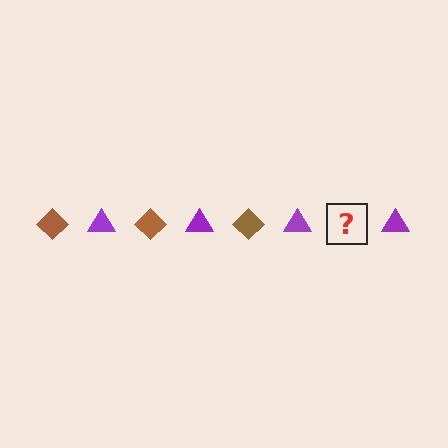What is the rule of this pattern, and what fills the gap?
The rule is that the pattern alternates between brown diamond and purple triangle. The gap should be filled with a brown diamond.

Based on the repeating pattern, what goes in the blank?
The blank should be a brown diamond.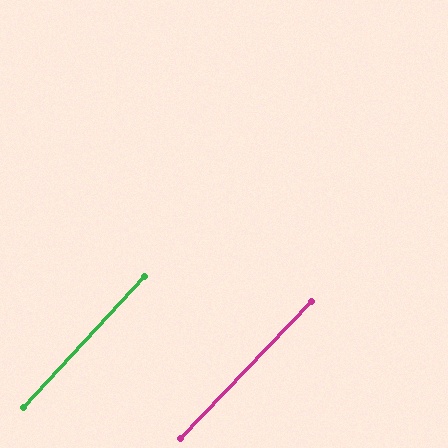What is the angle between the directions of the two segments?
Approximately 1 degree.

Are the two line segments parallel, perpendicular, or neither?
Parallel — their directions differ by only 1.2°.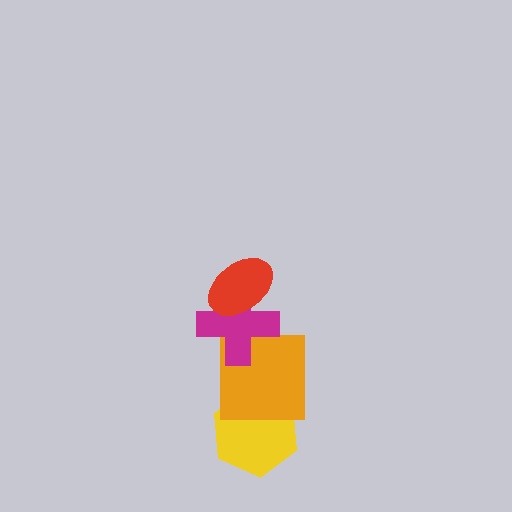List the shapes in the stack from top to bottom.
From top to bottom: the red ellipse, the magenta cross, the orange square, the yellow hexagon.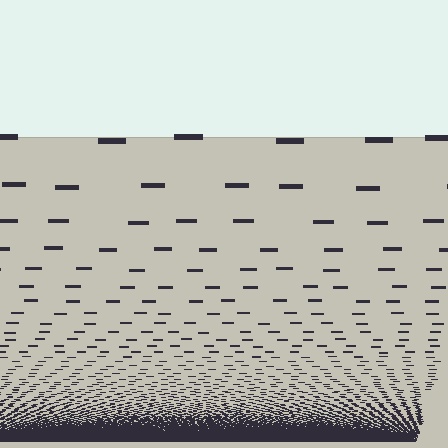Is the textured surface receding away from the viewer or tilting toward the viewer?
The surface appears to tilt toward the viewer. Texture elements get larger and sparser toward the top.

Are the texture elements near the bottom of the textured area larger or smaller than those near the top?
Smaller. The gradient is inverted — elements near the bottom are smaller and denser.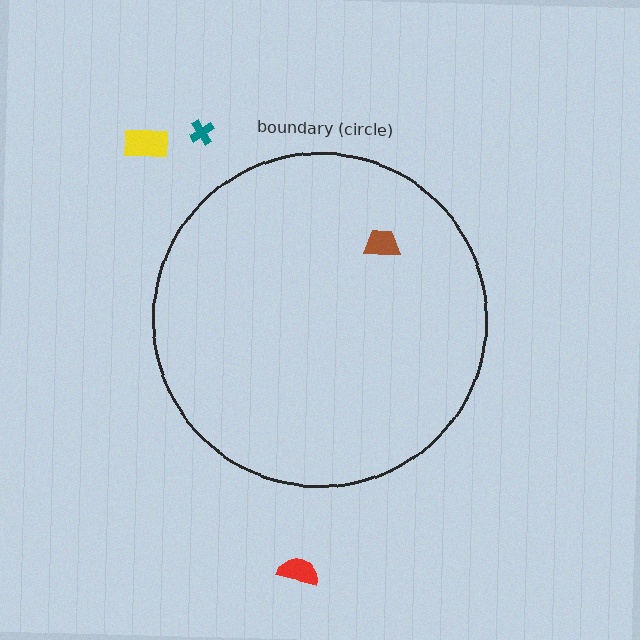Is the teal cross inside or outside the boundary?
Outside.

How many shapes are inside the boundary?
1 inside, 3 outside.